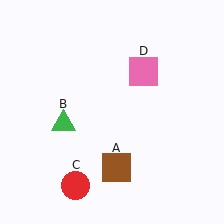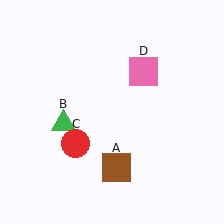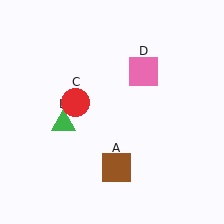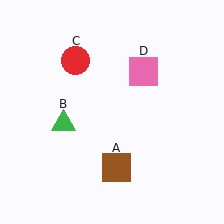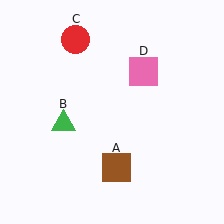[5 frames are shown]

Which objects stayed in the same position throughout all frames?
Brown square (object A) and green triangle (object B) and pink square (object D) remained stationary.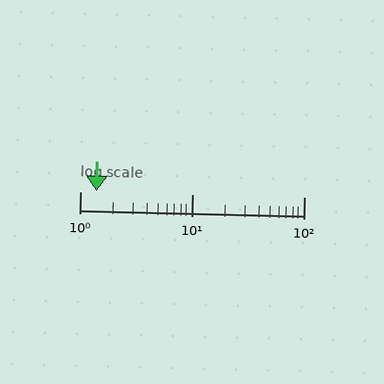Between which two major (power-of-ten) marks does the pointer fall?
The pointer is between 1 and 10.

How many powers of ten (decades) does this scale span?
The scale spans 2 decades, from 1 to 100.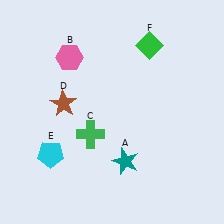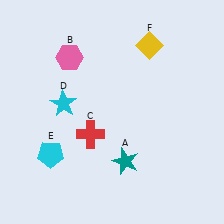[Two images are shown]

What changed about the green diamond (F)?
In Image 1, F is green. In Image 2, it changed to yellow.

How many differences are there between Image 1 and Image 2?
There are 3 differences between the two images.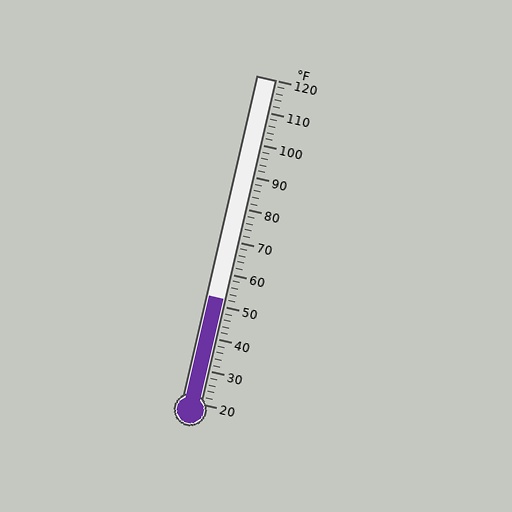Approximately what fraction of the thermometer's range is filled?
The thermometer is filled to approximately 30% of its range.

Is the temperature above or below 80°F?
The temperature is below 80°F.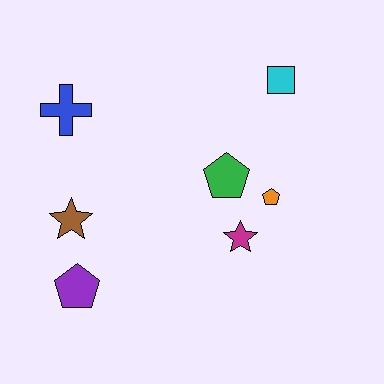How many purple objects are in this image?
There is 1 purple object.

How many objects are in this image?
There are 7 objects.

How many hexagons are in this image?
There are no hexagons.